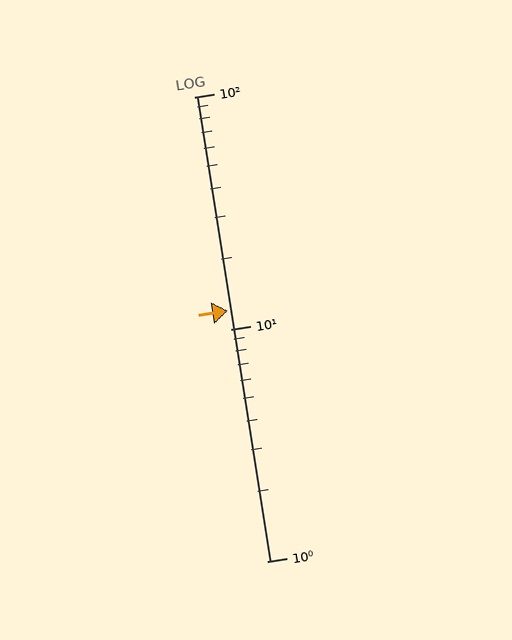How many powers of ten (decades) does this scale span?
The scale spans 2 decades, from 1 to 100.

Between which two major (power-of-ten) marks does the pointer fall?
The pointer is between 10 and 100.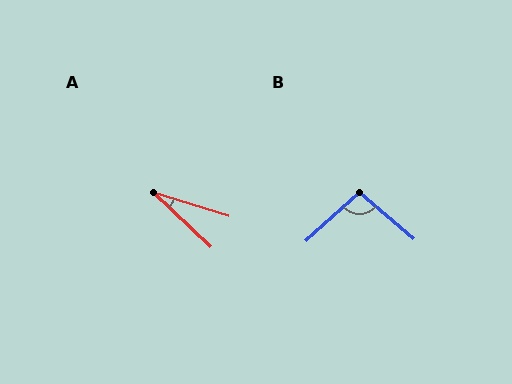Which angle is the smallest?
A, at approximately 26 degrees.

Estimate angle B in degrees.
Approximately 98 degrees.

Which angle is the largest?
B, at approximately 98 degrees.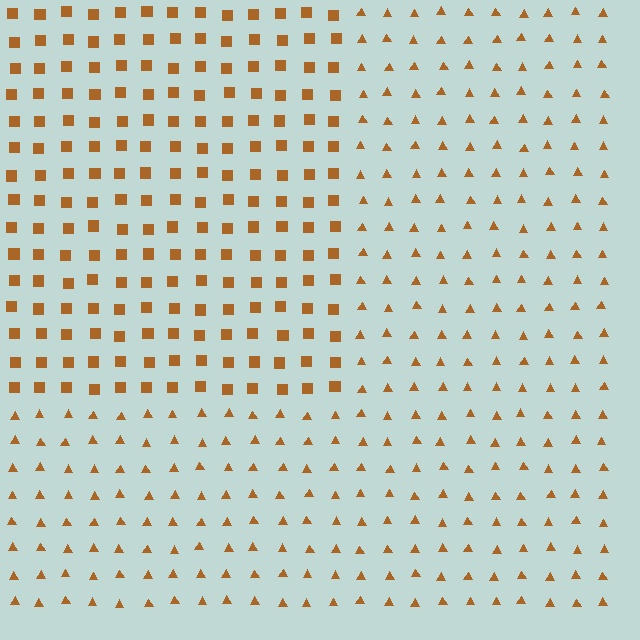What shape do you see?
I see a rectangle.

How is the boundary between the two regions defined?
The boundary is defined by a change in element shape: squares inside vs. triangles outside. All elements share the same color and spacing.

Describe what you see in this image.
The image is filled with small brown elements arranged in a uniform grid. A rectangle-shaped region contains squares, while the surrounding area contains triangles. The boundary is defined purely by the change in element shape.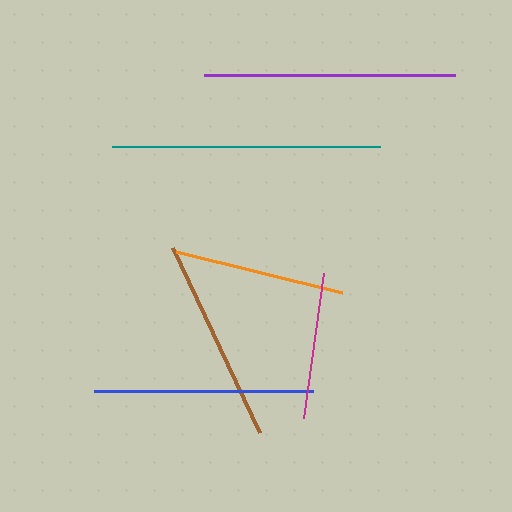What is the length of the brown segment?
The brown segment is approximately 205 pixels long.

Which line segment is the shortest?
The magenta line is the shortest at approximately 147 pixels.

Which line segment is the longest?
The teal line is the longest at approximately 268 pixels.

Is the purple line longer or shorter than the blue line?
The purple line is longer than the blue line.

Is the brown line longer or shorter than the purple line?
The purple line is longer than the brown line.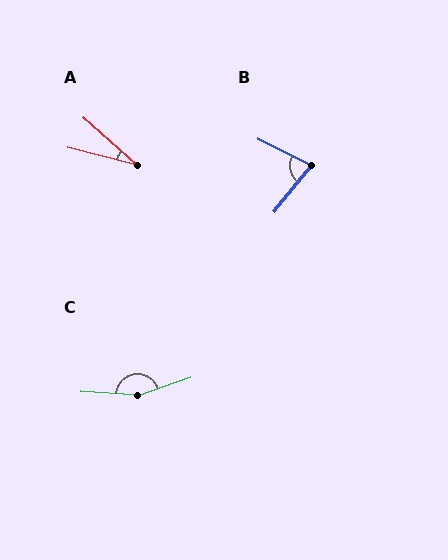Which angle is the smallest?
A, at approximately 28 degrees.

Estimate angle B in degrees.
Approximately 77 degrees.